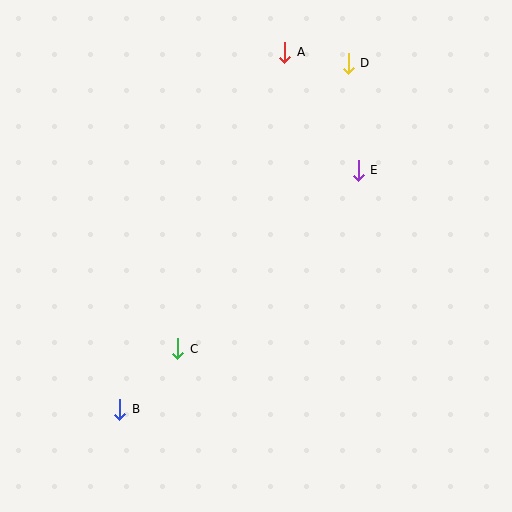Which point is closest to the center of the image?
Point C at (178, 349) is closest to the center.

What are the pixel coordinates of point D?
Point D is at (348, 63).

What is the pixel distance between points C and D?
The distance between C and D is 333 pixels.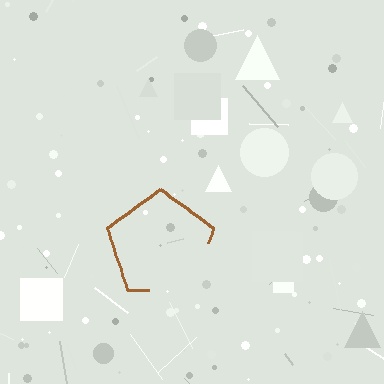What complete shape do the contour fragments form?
The contour fragments form a pentagon.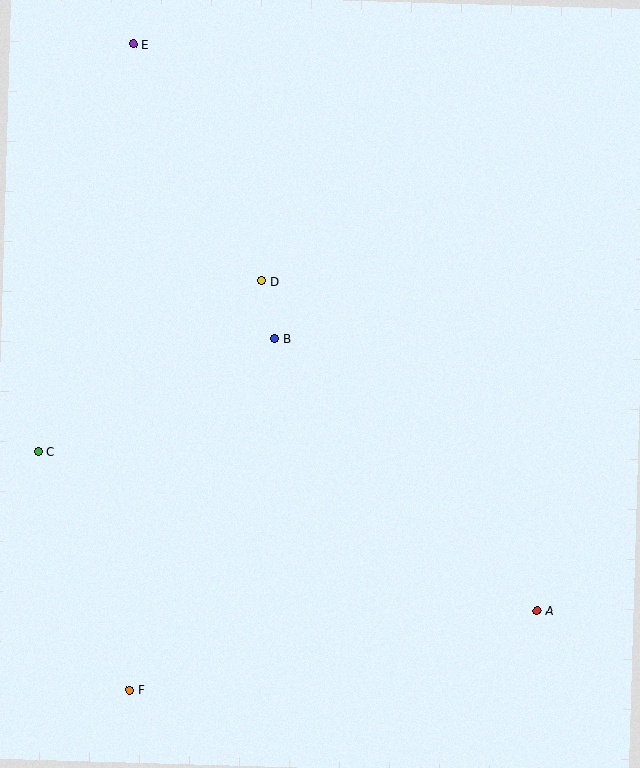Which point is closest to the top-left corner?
Point E is closest to the top-left corner.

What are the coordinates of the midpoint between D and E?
The midpoint between D and E is at (197, 163).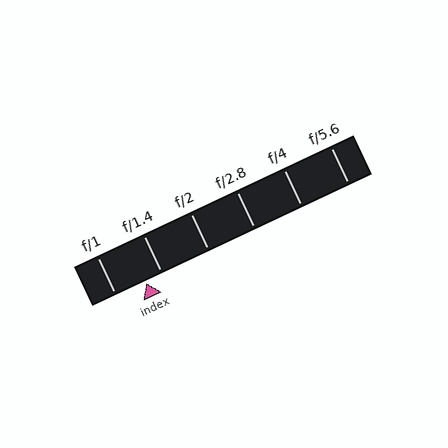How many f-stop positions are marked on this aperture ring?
There are 6 f-stop positions marked.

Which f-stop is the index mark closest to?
The index mark is closest to f/1.4.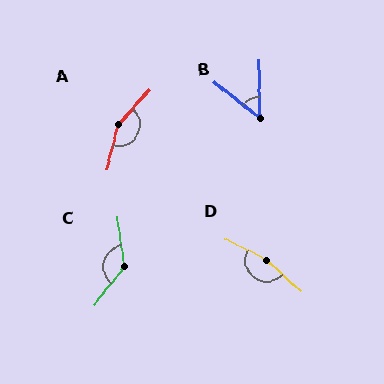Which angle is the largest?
D, at approximately 165 degrees.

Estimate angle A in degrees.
Approximately 152 degrees.